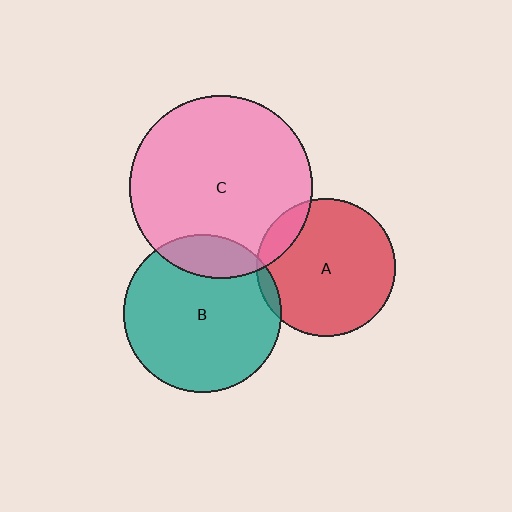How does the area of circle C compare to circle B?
Approximately 1.4 times.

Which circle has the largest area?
Circle C (pink).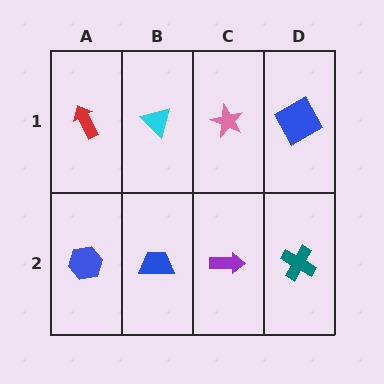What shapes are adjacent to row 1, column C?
A purple arrow (row 2, column C), a cyan triangle (row 1, column B), a blue square (row 1, column D).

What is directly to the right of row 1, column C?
A blue square.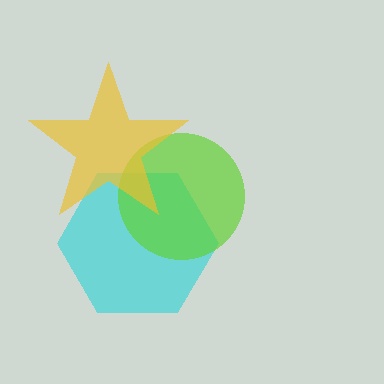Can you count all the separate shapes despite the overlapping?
Yes, there are 3 separate shapes.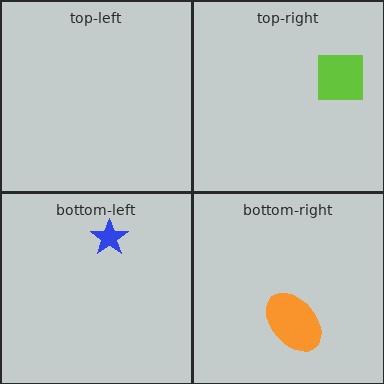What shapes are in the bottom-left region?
The blue star.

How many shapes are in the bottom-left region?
1.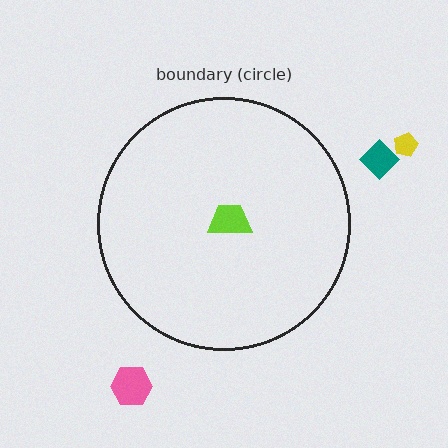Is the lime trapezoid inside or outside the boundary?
Inside.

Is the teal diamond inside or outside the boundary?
Outside.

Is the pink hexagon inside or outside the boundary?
Outside.